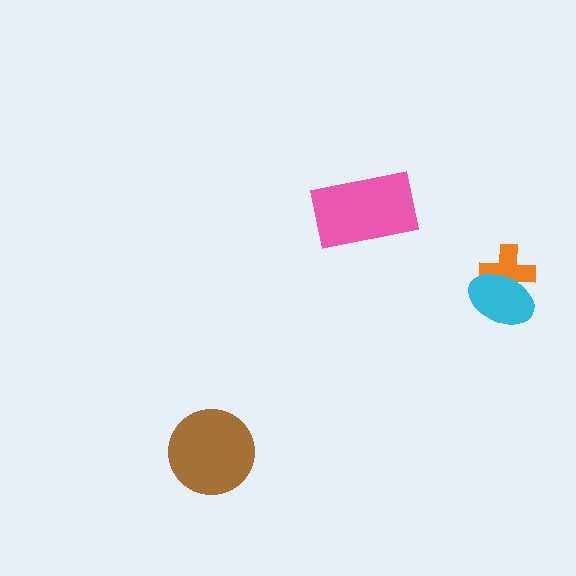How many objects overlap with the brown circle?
0 objects overlap with the brown circle.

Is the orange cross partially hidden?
Yes, it is partially covered by another shape.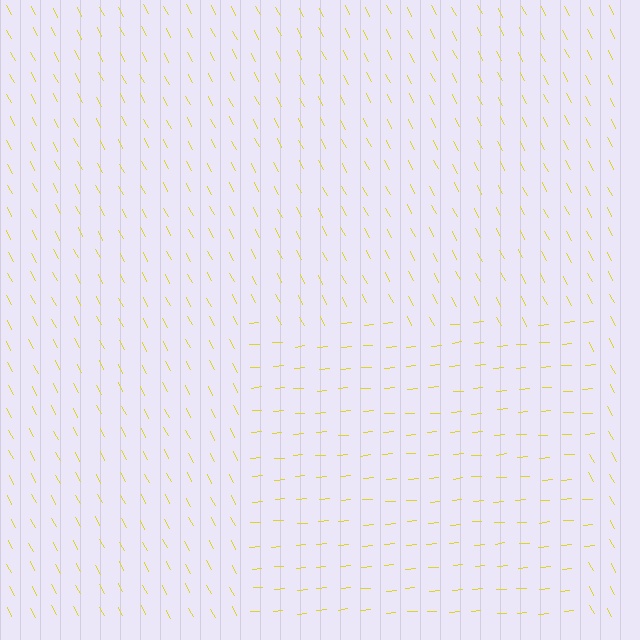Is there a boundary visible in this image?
Yes, there is a texture boundary formed by a change in line orientation.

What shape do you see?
I see a rectangle.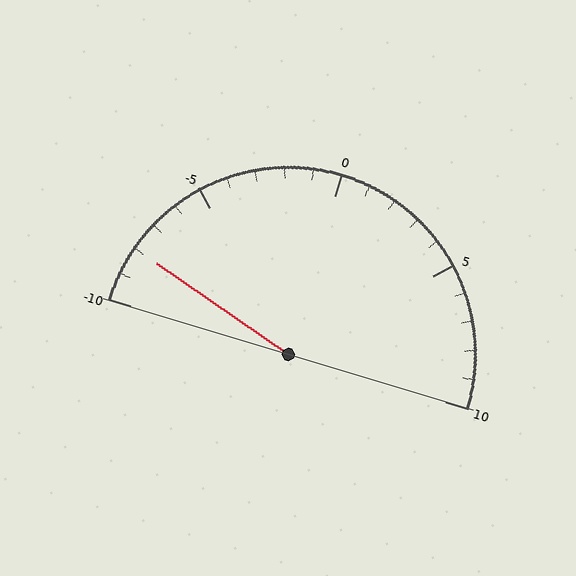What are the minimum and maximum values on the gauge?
The gauge ranges from -10 to 10.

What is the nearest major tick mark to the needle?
The nearest major tick mark is -10.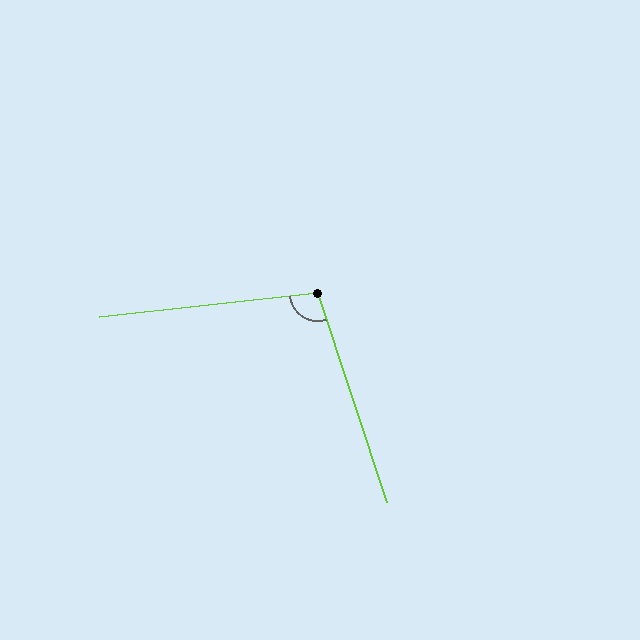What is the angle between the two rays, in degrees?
Approximately 102 degrees.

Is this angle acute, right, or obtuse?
It is obtuse.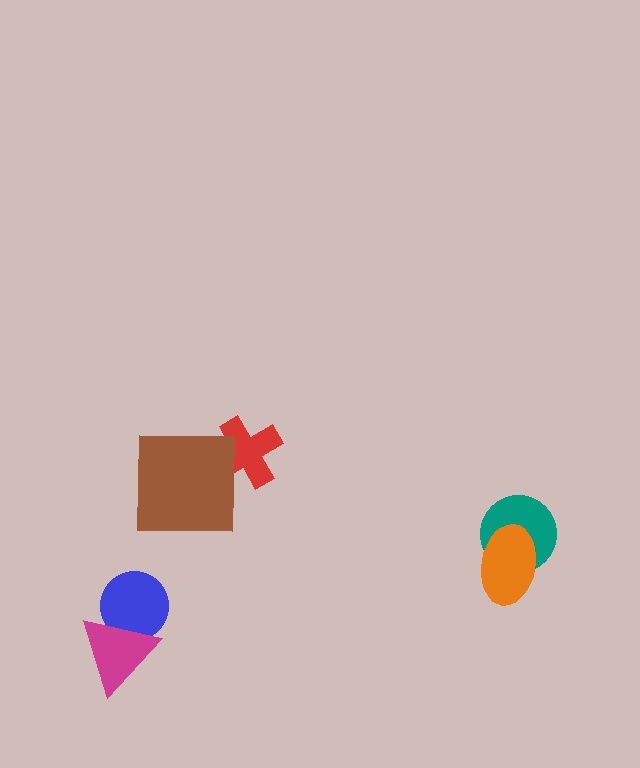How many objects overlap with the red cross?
1 object overlaps with the red cross.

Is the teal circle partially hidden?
Yes, it is partially covered by another shape.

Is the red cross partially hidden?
Yes, it is partially covered by another shape.